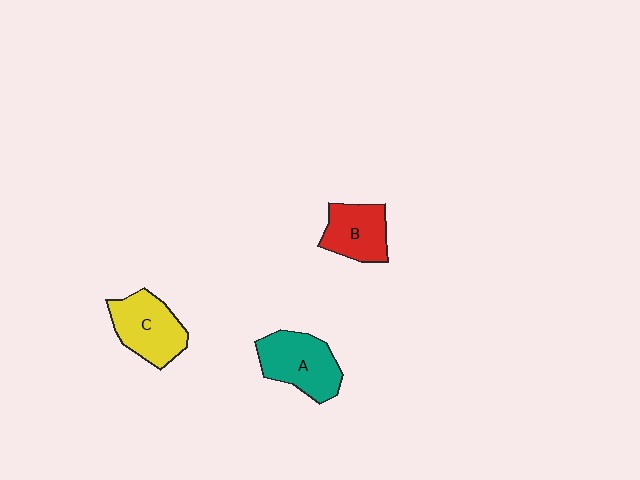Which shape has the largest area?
Shape A (teal).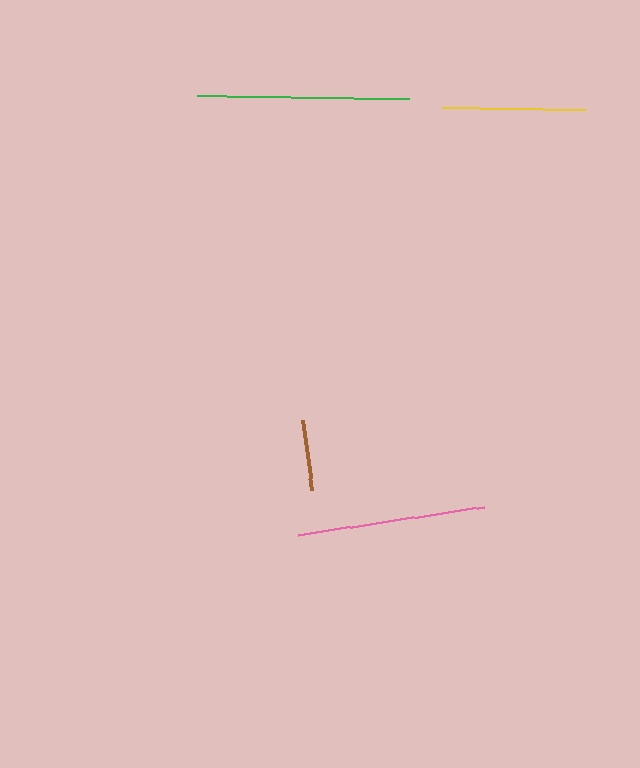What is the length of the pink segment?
The pink segment is approximately 188 pixels long.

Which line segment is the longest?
The green line is the longest at approximately 212 pixels.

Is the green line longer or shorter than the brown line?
The green line is longer than the brown line.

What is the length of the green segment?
The green segment is approximately 212 pixels long.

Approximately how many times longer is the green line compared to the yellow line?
The green line is approximately 1.5 times the length of the yellow line.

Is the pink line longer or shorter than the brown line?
The pink line is longer than the brown line.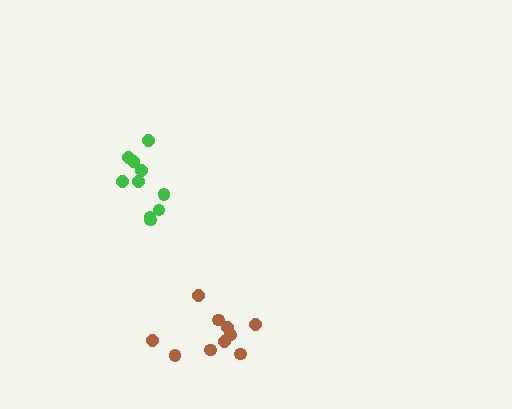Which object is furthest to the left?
The green cluster is leftmost.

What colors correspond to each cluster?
The clusters are colored: brown, green.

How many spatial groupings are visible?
There are 2 spatial groupings.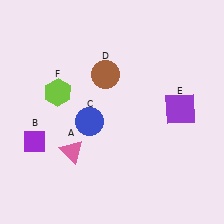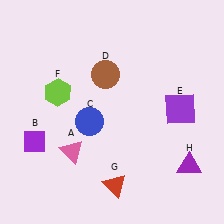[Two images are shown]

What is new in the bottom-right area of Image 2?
A red triangle (G) was added in the bottom-right area of Image 2.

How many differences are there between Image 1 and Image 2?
There are 2 differences between the two images.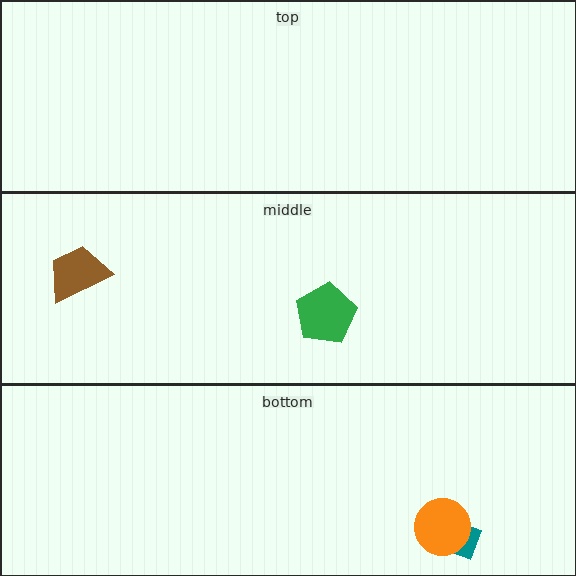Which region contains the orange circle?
The bottom region.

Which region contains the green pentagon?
The middle region.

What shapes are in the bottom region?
The teal rectangle, the orange circle.